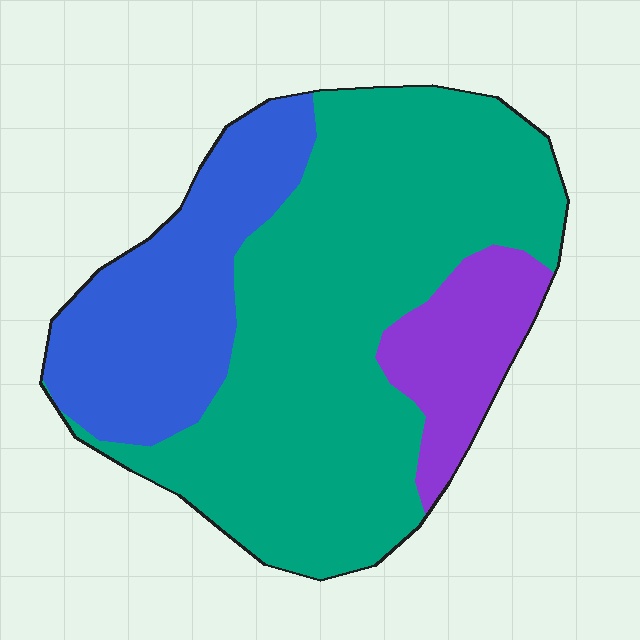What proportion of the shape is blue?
Blue takes up about one quarter (1/4) of the shape.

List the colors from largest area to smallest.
From largest to smallest: teal, blue, purple.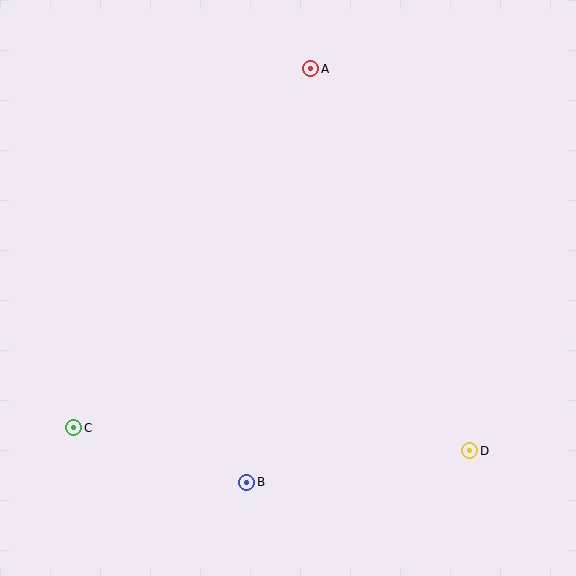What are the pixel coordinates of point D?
Point D is at (470, 451).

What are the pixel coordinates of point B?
Point B is at (247, 482).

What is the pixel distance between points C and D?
The distance between C and D is 397 pixels.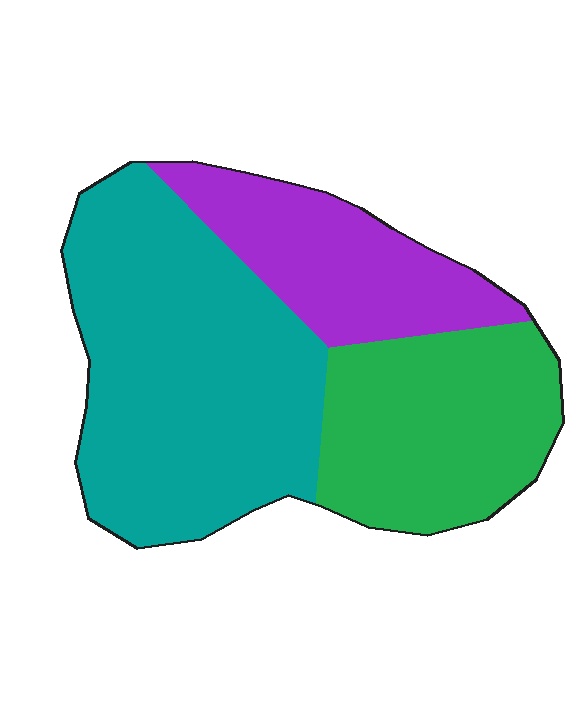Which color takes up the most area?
Teal, at roughly 50%.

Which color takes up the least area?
Purple, at roughly 20%.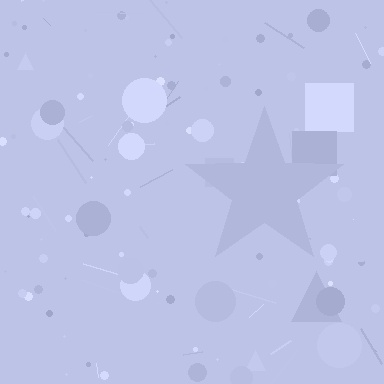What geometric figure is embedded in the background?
A star is embedded in the background.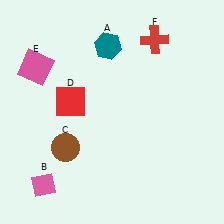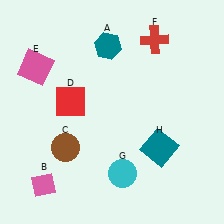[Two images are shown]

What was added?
A cyan circle (G), a teal square (H) were added in Image 2.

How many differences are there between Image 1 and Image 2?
There are 2 differences between the two images.